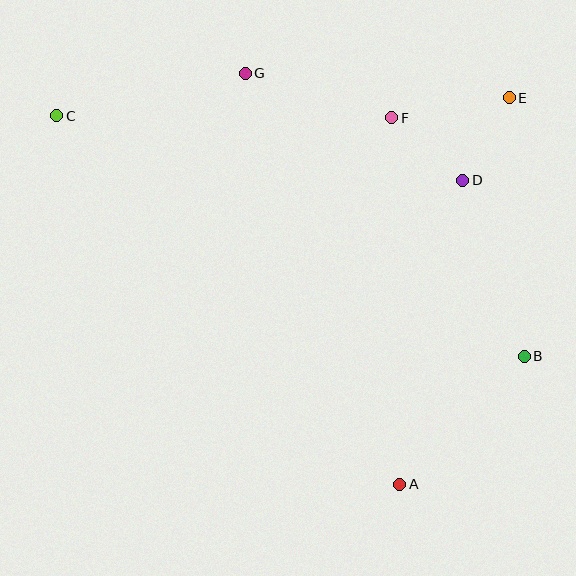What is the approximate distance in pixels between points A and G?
The distance between A and G is approximately 439 pixels.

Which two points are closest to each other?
Points D and F are closest to each other.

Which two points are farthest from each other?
Points B and C are farthest from each other.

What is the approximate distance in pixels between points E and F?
The distance between E and F is approximately 119 pixels.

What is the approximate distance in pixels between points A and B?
The distance between A and B is approximately 178 pixels.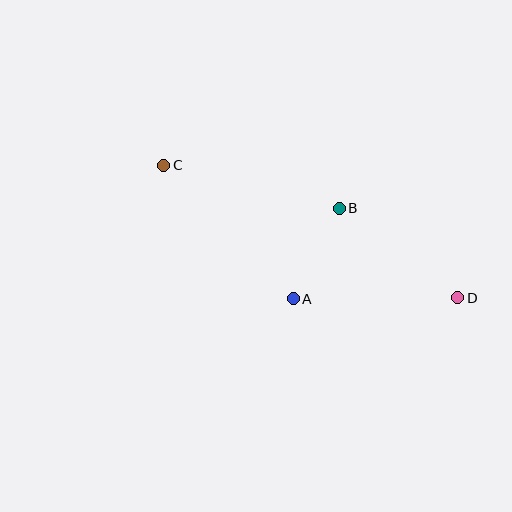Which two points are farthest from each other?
Points C and D are farthest from each other.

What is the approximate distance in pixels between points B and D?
The distance between B and D is approximately 148 pixels.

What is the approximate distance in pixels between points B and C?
The distance between B and C is approximately 181 pixels.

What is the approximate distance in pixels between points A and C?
The distance between A and C is approximately 186 pixels.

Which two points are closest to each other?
Points A and B are closest to each other.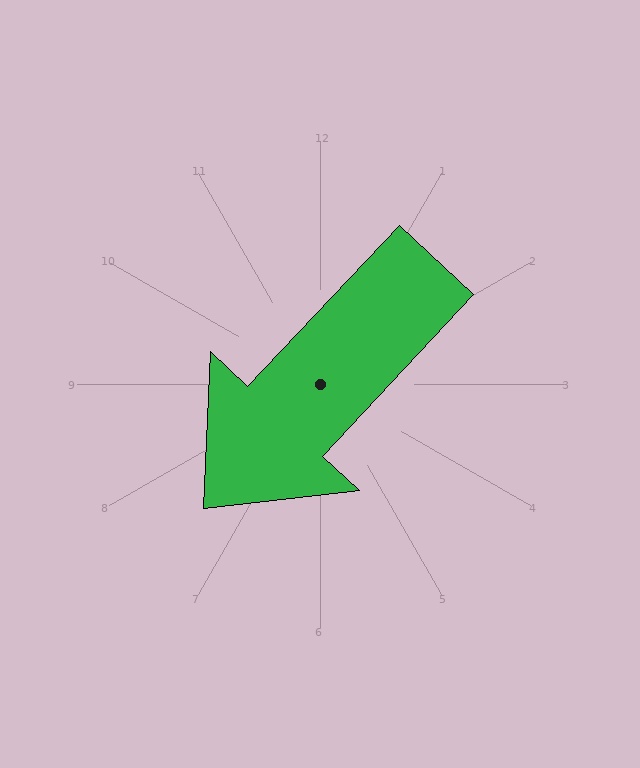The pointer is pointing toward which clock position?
Roughly 7 o'clock.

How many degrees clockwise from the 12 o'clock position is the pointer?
Approximately 223 degrees.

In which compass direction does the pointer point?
Southwest.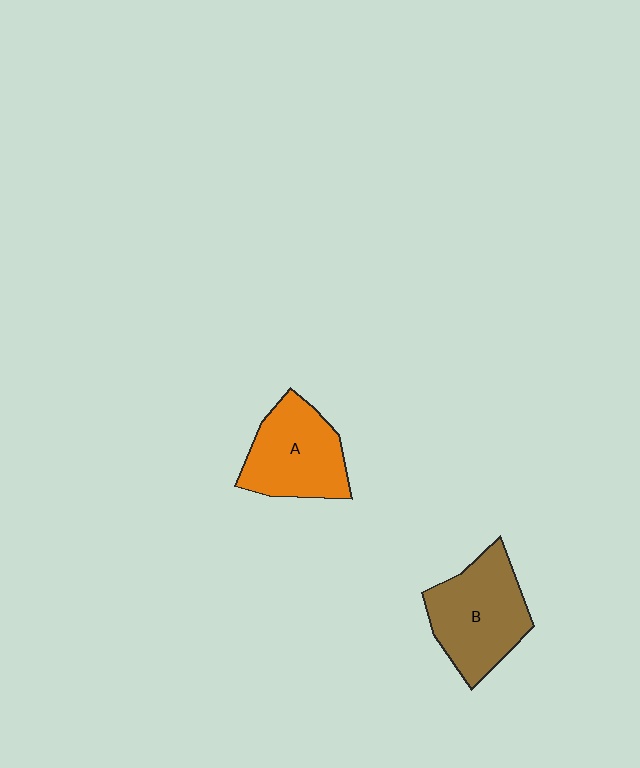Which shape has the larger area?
Shape B (brown).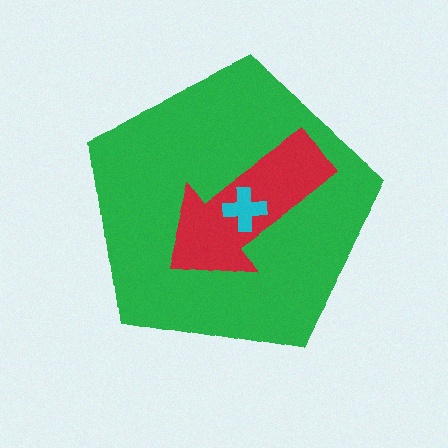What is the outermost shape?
The green pentagon.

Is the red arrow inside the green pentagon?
Yes.